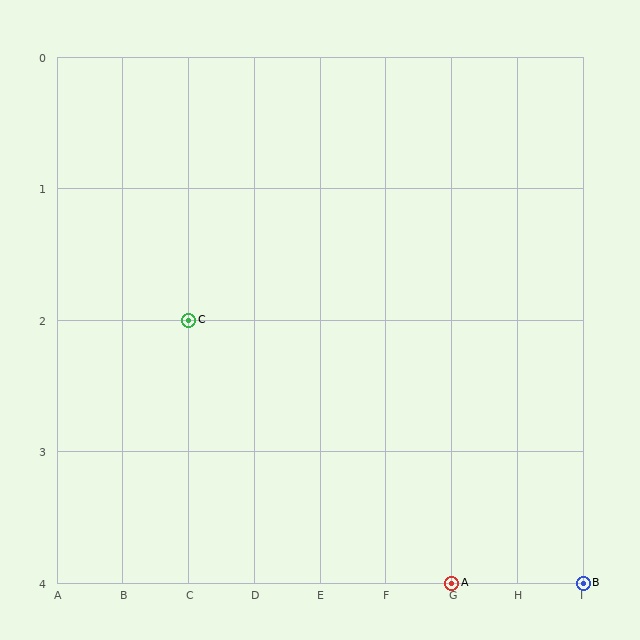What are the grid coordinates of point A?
Point A is at grid coordinates (G, 4).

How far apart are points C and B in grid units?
Points C and B are 6 columns and 2 rows apart (about 6.3 grid units diagonally).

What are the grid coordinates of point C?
Point C is at grid coordinates (C, 2).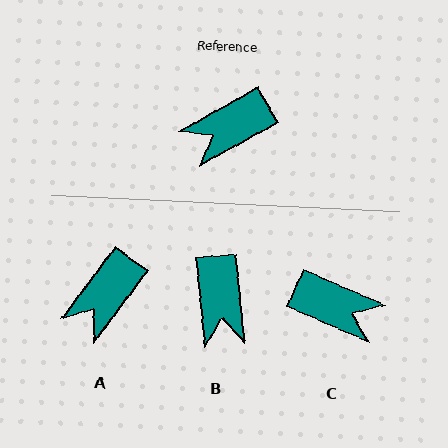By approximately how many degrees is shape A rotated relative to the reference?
Approximately 24 degrees counter-clockwise.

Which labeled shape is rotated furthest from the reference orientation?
C, about 127 degrees away.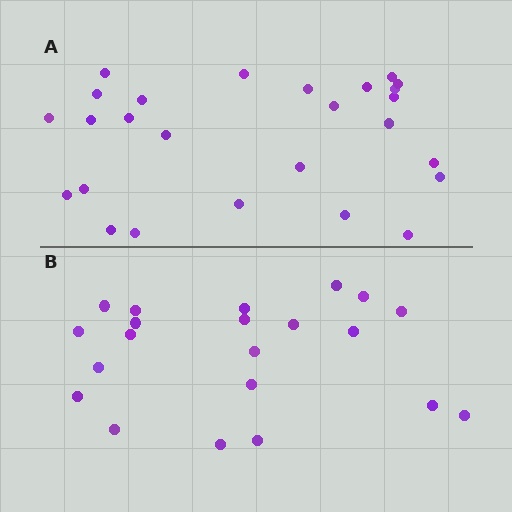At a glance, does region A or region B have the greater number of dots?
Region A (the top region) has more dots.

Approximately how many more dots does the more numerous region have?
Region A has about 5 more dots than region B.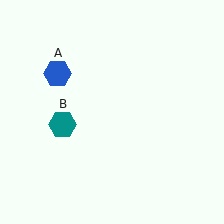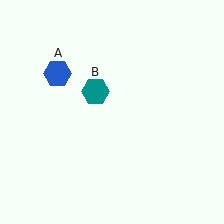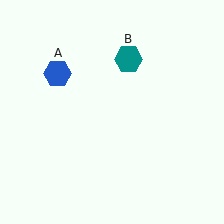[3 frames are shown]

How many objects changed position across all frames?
1 object changed position: teal hexagon (object B).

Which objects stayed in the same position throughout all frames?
Blue hexagon (object A) remained stationary.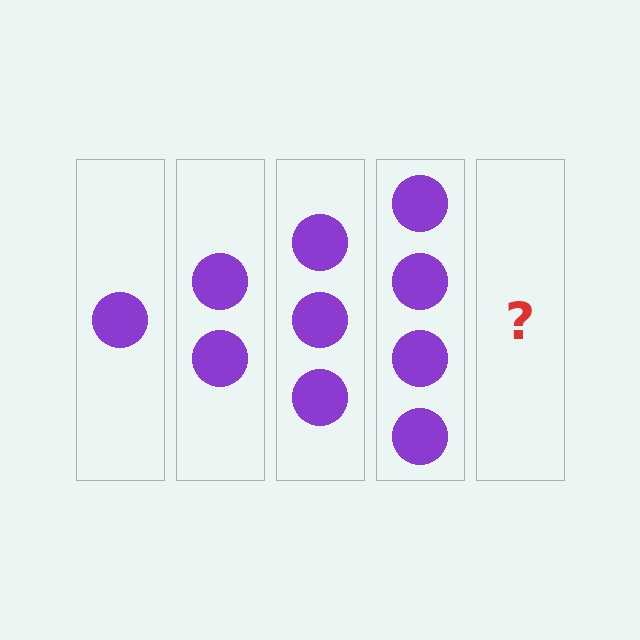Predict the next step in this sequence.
The next step is 5 circles.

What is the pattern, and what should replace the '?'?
The pattern is that each step adds one more circle. The '?' should be 5 circles.